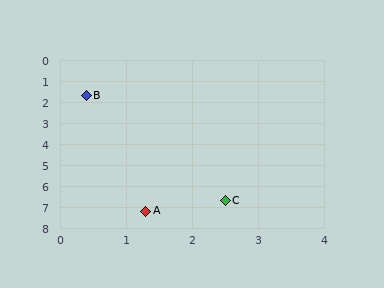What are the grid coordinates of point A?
Point A is at approximately (1.3, 7.2).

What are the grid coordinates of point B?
Point B is at approximately (0.4, 1.7).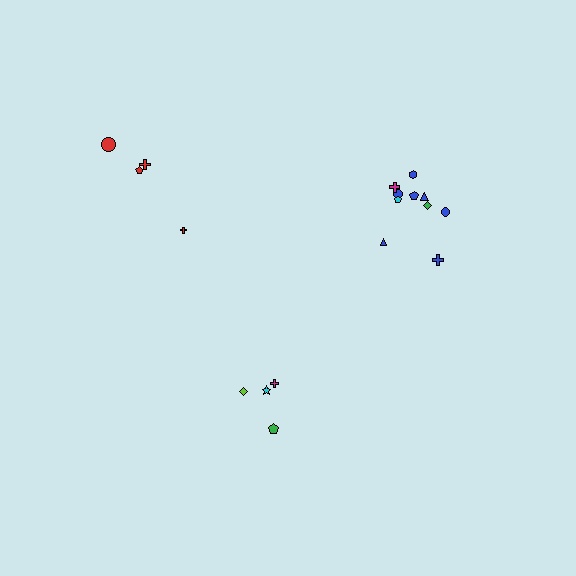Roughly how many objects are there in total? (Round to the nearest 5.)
Roughly 20 objects in total.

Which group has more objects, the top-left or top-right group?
The top-right group.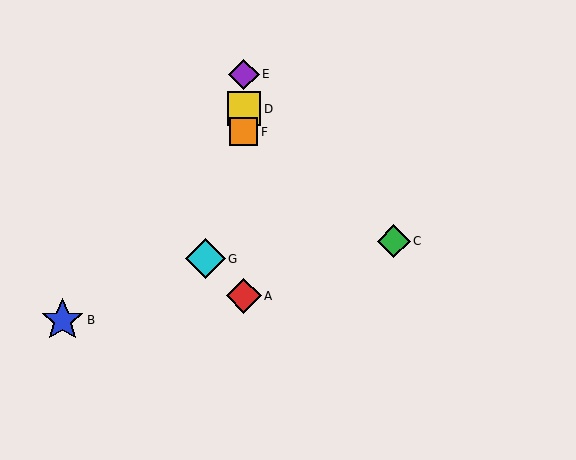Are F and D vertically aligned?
Yes, both are at x≈244.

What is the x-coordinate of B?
Object B is at x≈63.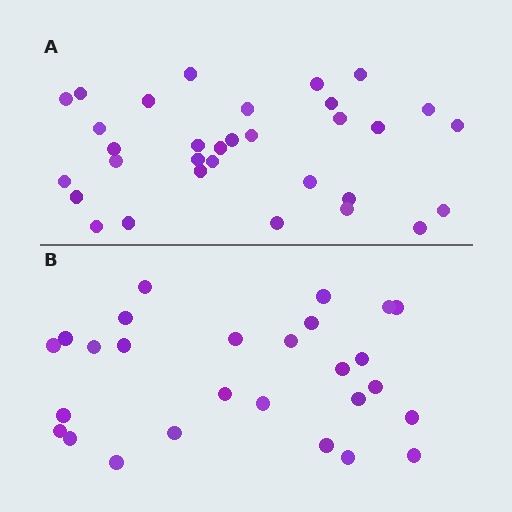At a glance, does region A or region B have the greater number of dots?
Region A (the top region) has more dots.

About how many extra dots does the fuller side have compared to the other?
Region A has about 5 more dots than region B.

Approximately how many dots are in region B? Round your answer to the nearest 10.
About 30 dots. (The exact count is 27, which rounds to 30.)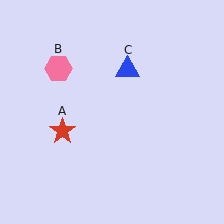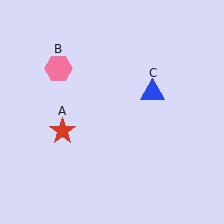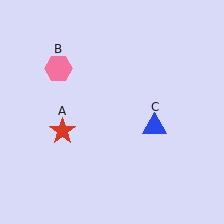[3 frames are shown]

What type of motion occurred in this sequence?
The blue triangle (object C) rotated clockwise around the center of the scene.